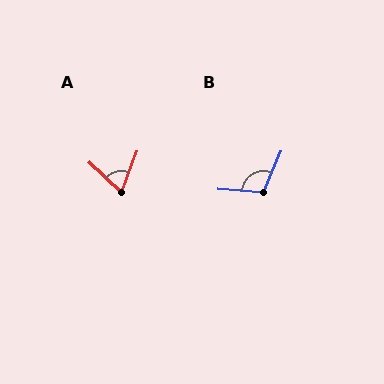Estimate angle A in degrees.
Approximately 66 degrees.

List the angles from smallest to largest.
A (66°), B (108°).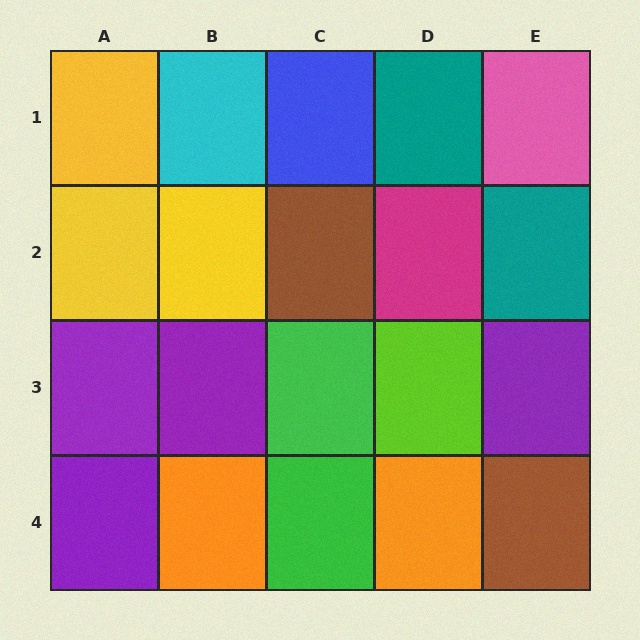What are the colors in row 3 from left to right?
Purple, purple, green, lime, purple.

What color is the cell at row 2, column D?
Magenta.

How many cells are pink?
1 cell is pink.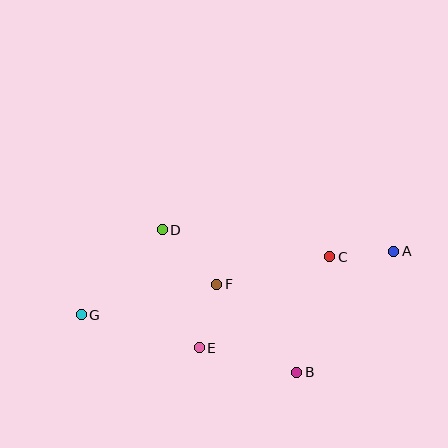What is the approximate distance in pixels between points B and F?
The distance between B and F is approximately 119 pixels.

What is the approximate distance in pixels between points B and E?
The distance between B and E is approximately 100 pixels.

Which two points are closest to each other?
Points A and C are closest to each other.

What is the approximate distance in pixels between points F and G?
The distance between F and G is approximately 139 pixels.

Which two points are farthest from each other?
Points A and G are farthest from each other.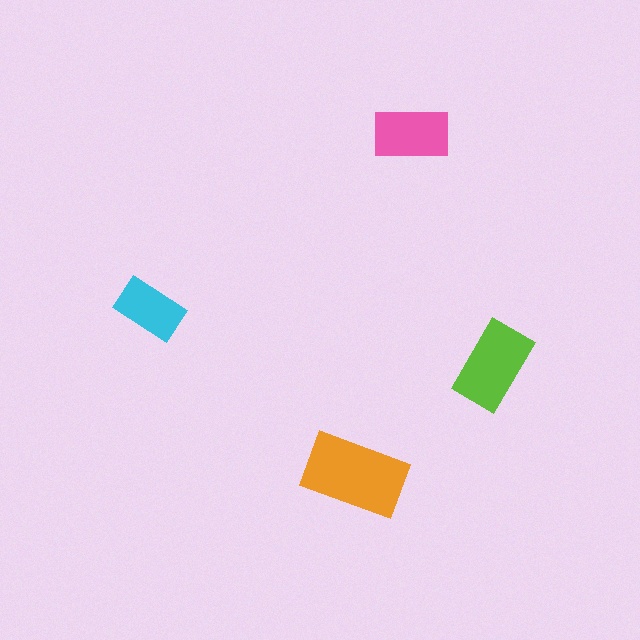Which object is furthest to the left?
The cyan rectangle is leftmost.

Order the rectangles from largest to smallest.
the orange one, the lime one, the pink one, the cyan one.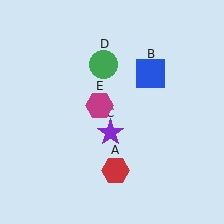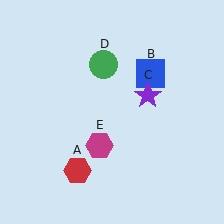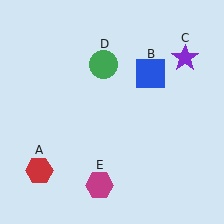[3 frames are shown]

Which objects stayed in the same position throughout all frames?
Blue square (object B) and green circle (object D) remained stationary.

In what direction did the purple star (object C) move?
The purple star (object C) moved up and to the right.